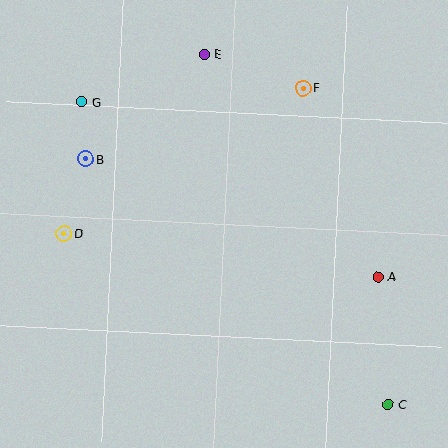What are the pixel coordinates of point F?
Point F is at (303, 88).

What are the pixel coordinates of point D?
Point D is at (64, 234).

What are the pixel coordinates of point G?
Point G is at (81, 101).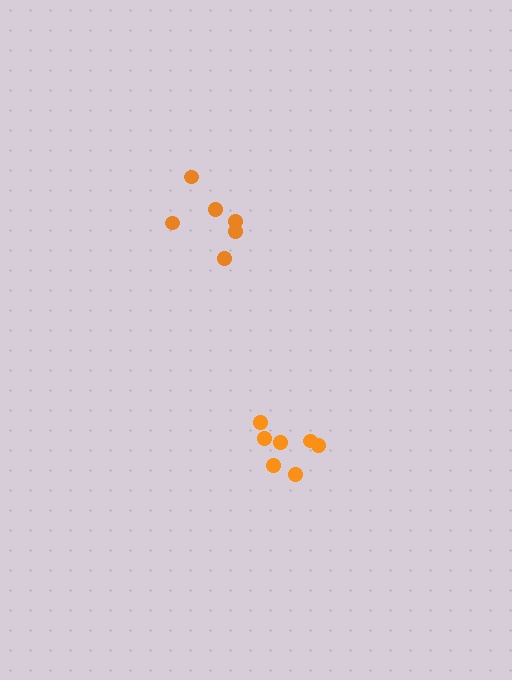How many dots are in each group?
Group 1: 6 dots, Group 2: 7 dots (13 total).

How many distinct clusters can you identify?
There are 2 distinct clusters.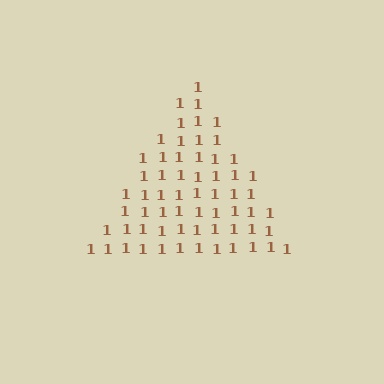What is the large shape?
The large shape is a triangle.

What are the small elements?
The small elements are digit 1's.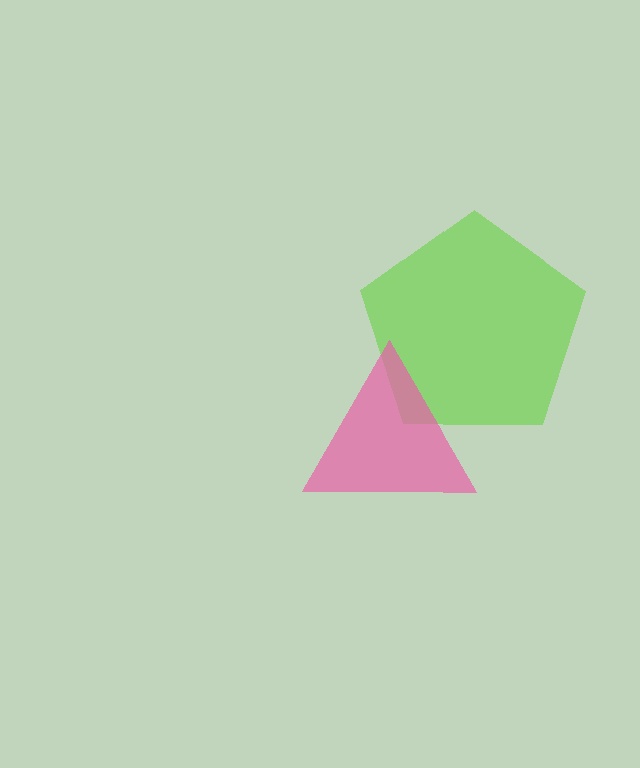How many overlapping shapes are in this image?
There are 2 overlapping shapes in the image.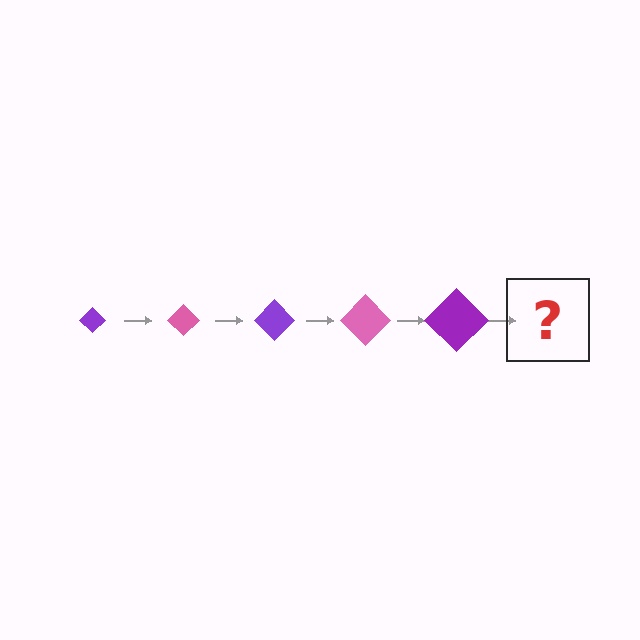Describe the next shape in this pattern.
It should be a pink diamond, larger than the previous one.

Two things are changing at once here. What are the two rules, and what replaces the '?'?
The two rules are that the diamond grows larger each step and the color cycles through purple and pink. The '?' should be a pink diamond, larger than the previous one.